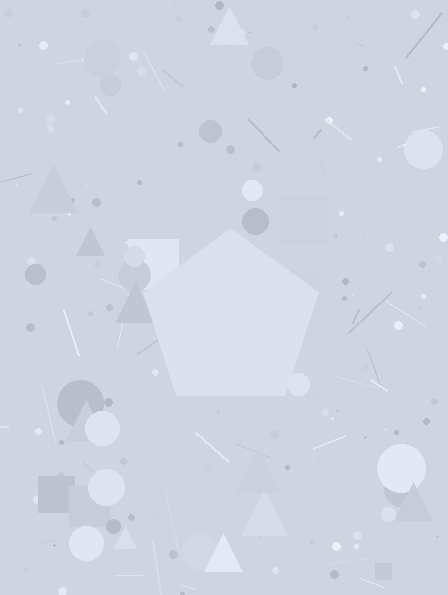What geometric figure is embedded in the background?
A pentagon is embedded in the background.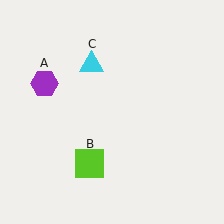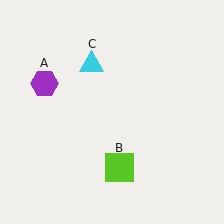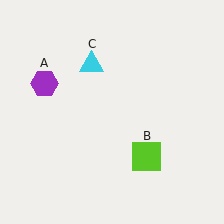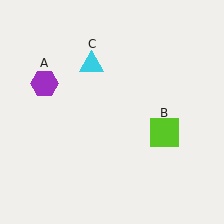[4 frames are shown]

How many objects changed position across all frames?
1 object changed position: lime square (object B).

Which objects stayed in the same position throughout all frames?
Purple hexagon (object A) and cyan triangle (object C) remained stationary.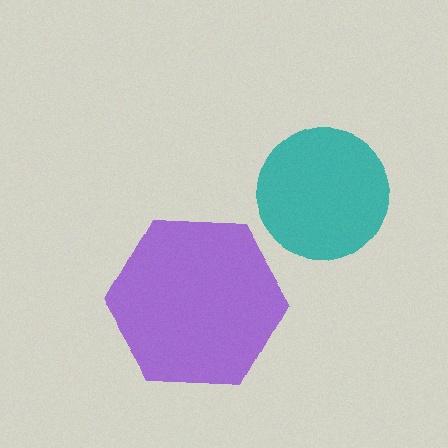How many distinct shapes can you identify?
There are 2 distinct shapes: a purple hexagon, a teal circle.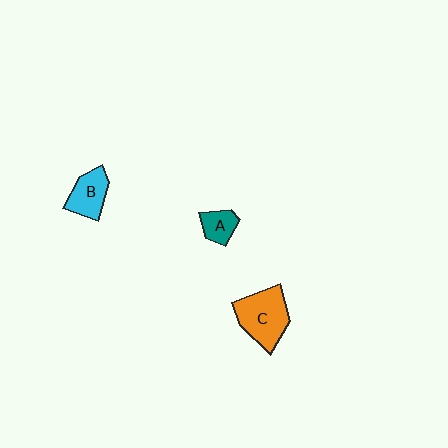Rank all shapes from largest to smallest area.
From largest to smallest: C (orange), B (cyan), A (teal).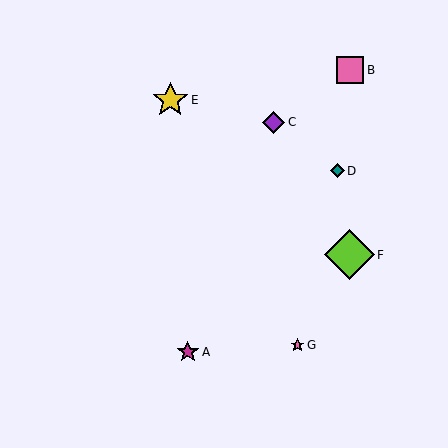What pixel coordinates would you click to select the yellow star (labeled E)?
Click at (170, 100) to select the yellow star E.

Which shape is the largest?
The lime diamond (labeled F) is the largest.